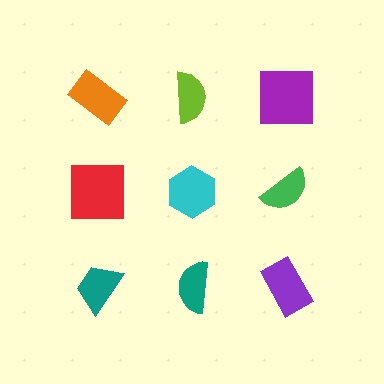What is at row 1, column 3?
A purple square.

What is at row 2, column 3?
A green semicircle.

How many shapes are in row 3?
3 shapes.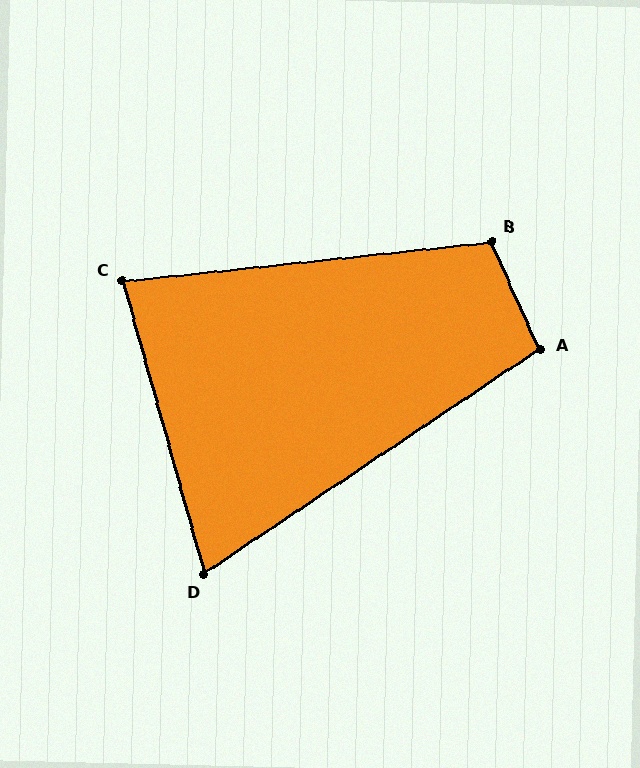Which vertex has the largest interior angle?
B, at approximately 108 degrees.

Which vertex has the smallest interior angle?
D, at approximately 72 degrees.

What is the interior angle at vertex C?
Approximately 80 degrees (acute).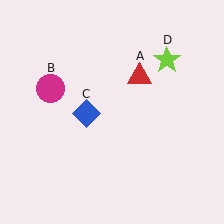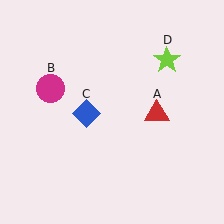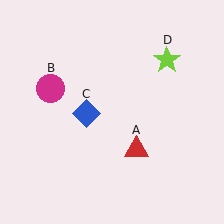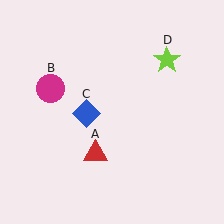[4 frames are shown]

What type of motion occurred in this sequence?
The red triangle (object A) rotated clockwise around the center of the scene.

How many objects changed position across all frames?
1 object changed position: red triangle (object A).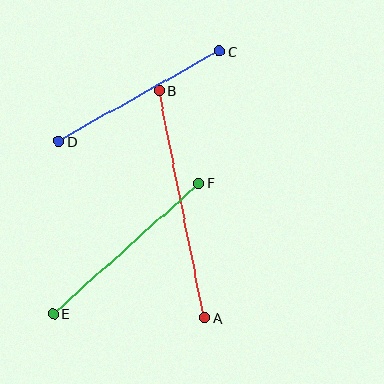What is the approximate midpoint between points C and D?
The midpoint is at approximately (139, 96) pixels.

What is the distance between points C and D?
The distance is approximately 184 pixels.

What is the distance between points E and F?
The distance is approximately 196 pixels.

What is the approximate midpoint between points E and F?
The midpoint is at approximately (126, 249) pixels.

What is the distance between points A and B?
The distance is approximately 232 pixels.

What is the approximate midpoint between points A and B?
The midpoint is at approximately (182, 204) pixels.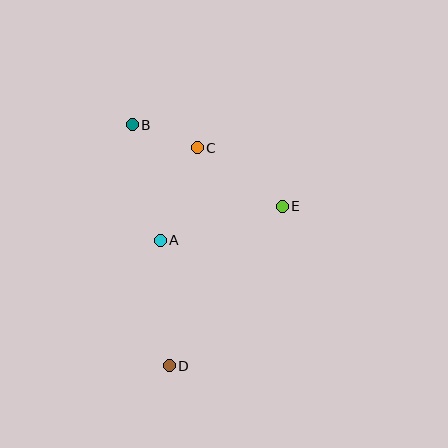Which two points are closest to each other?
Points B and C are closest to each other.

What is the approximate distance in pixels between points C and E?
The distance between C and E is approximately 103 pixels.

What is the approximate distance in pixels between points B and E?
The distance between B and E is approximately 171 pixels.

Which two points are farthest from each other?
Points B and D are farthest from each other.